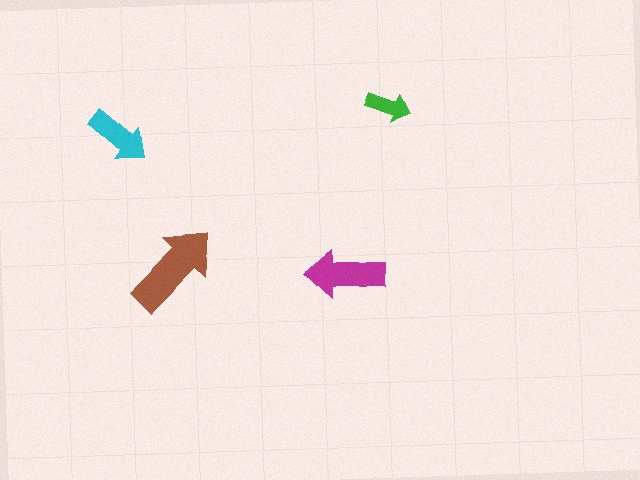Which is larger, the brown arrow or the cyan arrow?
The brown one.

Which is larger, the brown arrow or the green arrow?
The brown one.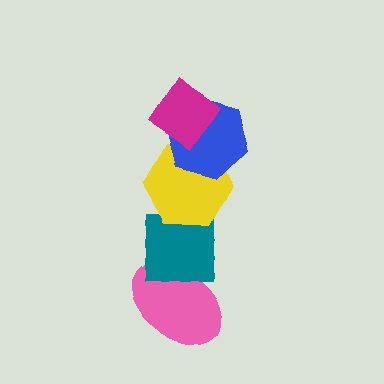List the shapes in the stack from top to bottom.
From top to bottom: the magenta diamond, the blue hexagon, the yellow hexagon, the teal square, the pink ellipse.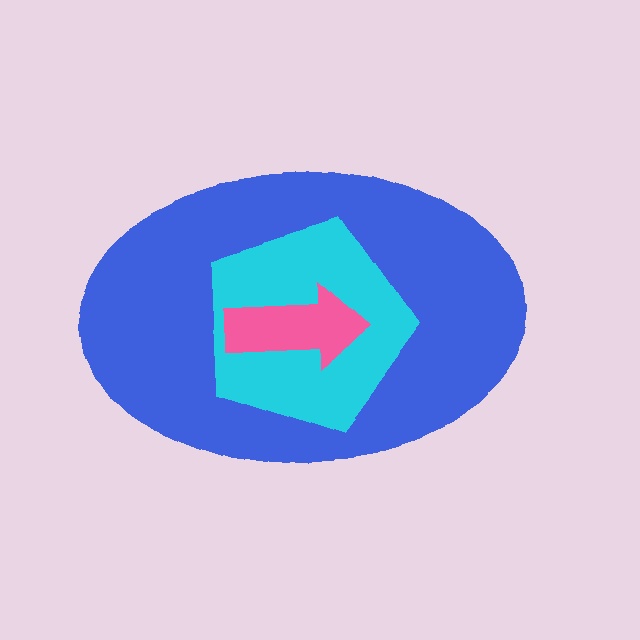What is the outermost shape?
The blue ellipse.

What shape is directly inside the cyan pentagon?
The pink arrow.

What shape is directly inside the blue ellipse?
The cyan pentagon.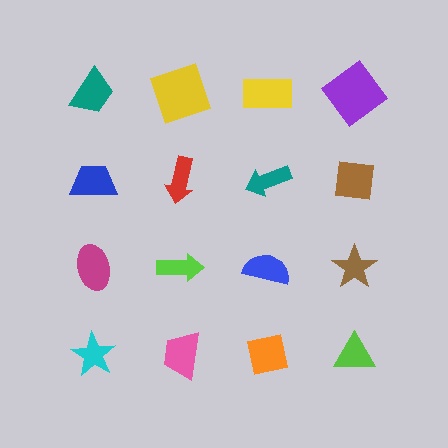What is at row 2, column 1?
A blue trapezoid.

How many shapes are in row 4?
4 shapes.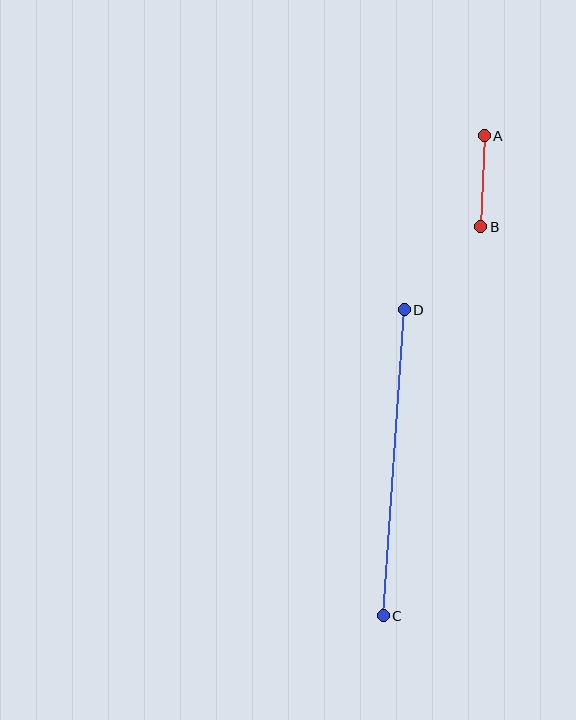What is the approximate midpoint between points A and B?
The midpoint is at approximately (483, 181) pixels.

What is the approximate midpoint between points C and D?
The midpoint is at approximately (394, 463) pixels.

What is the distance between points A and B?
The distance is approximately 91 pixels.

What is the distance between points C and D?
The distance is approximately 307 pixels.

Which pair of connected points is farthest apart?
Points C and D are farthest apart.